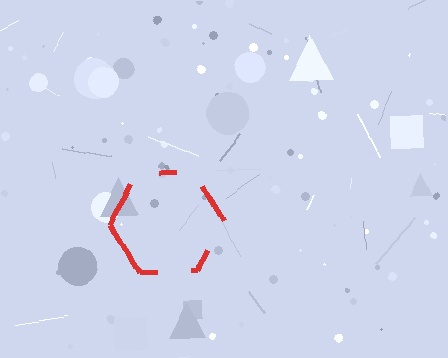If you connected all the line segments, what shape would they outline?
They would outline a hexagon.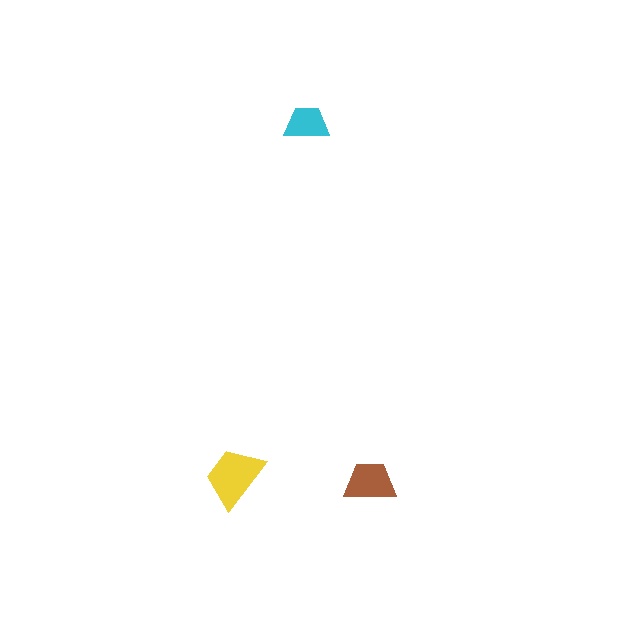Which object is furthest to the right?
The brown trapezoid is rightmost.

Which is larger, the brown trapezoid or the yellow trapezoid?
The yellow one.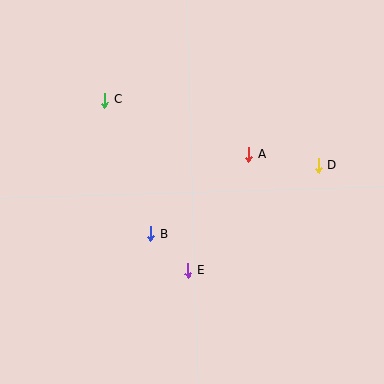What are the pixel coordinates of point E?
Point E is at (188, 270).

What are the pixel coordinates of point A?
Point A is at (248, 155).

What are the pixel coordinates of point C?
Point C is at (105, 100).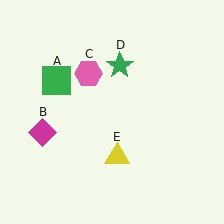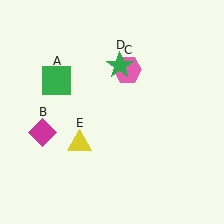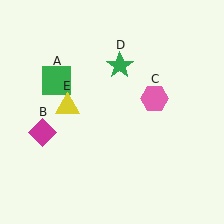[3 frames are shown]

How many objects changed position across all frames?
2 objects changed position: pink hexagon (object C), yellow triangle (object E).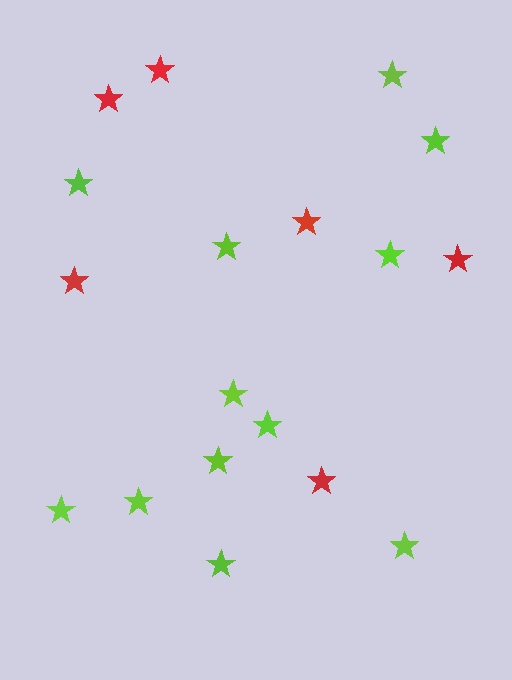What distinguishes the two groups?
There are 2 groups: one group of red stars (6) and one group of lime stars (12).